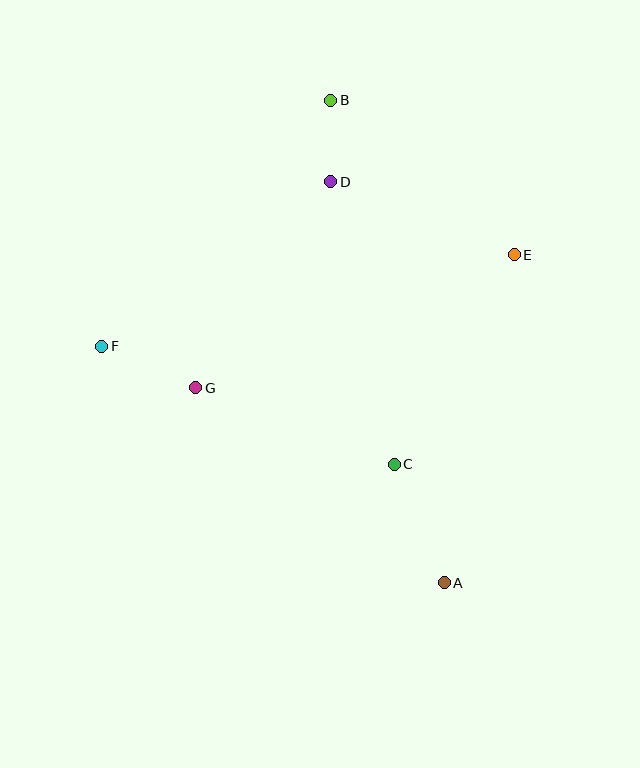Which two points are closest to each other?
Points B and D are closest to each other.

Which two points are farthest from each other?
Points A and B are farthest from each other.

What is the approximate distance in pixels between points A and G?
The distance between A and G is approximately 316 pixels.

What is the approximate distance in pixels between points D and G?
The distance between D and G is approximately 246 pixels.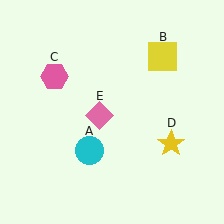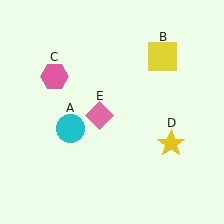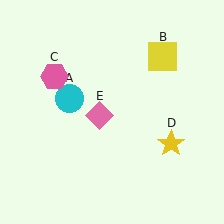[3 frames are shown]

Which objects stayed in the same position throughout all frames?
Yellow square (object B) and pink hexagon (object C) and yellow star (object D) and pink diamond (object E) remained stationary.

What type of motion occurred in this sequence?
The cyan circle (object A) rotated clockwise around the center of the scene.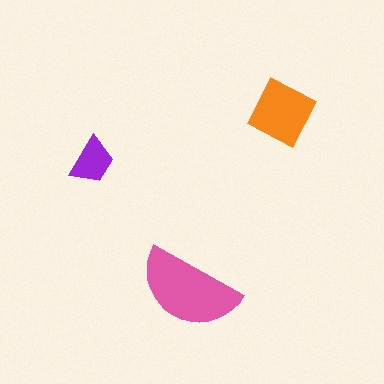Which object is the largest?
The pink semicircle.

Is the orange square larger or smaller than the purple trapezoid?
Larger.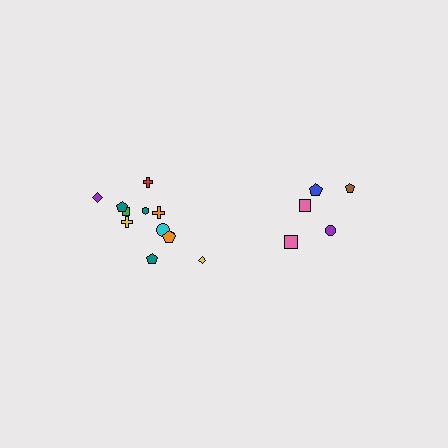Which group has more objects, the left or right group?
The left group.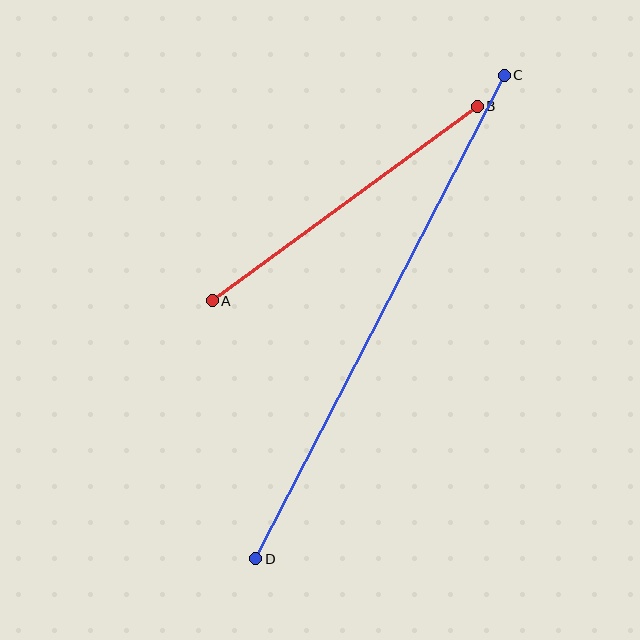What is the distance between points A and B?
The distance is approximately 329 pixels.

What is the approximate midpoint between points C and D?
The midpoint is at approximately (380, 317) pixels.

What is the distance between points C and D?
The distance is approximately 543 pixels.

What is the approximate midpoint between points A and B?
The midpoint is at approximately (345, 204) pixels.